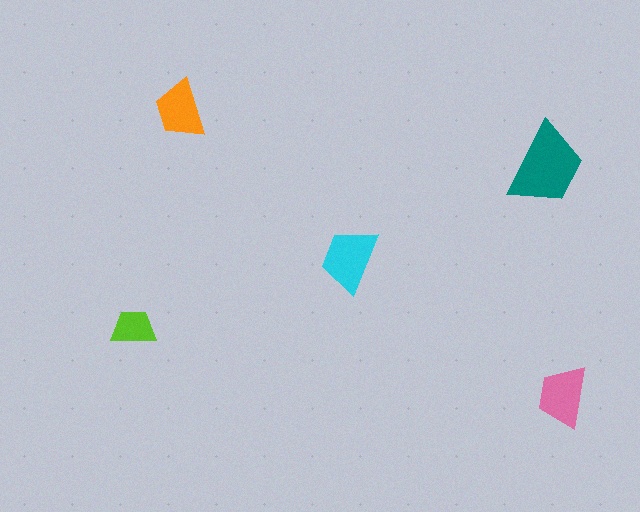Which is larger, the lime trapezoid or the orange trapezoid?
The orange one.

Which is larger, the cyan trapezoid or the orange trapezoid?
The cyan one.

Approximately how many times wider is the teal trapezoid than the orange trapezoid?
About 1.5 times wider.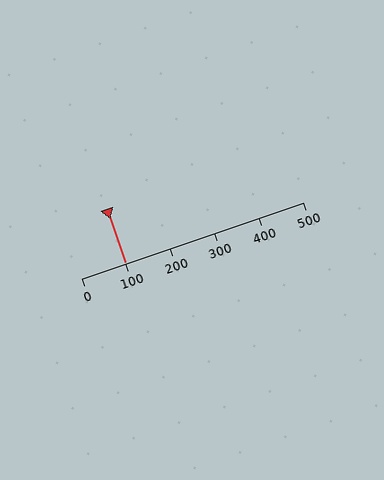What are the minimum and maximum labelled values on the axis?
The axis runs from 0 to 500.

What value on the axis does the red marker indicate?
The marker indicates approximately 100.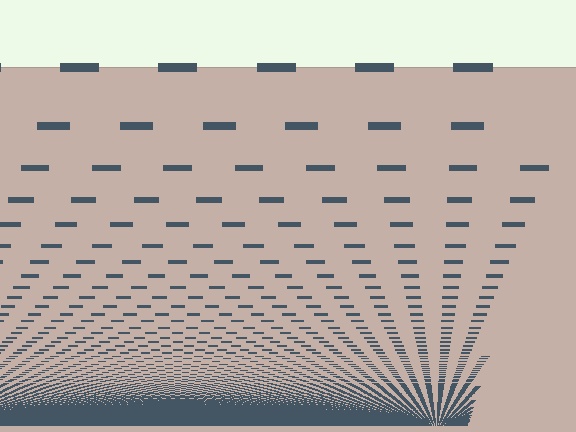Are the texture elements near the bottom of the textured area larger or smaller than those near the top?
Smaller. The gradient is inverted — elements near the bottom are smaller and denser.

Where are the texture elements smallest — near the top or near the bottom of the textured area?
Near the bottom.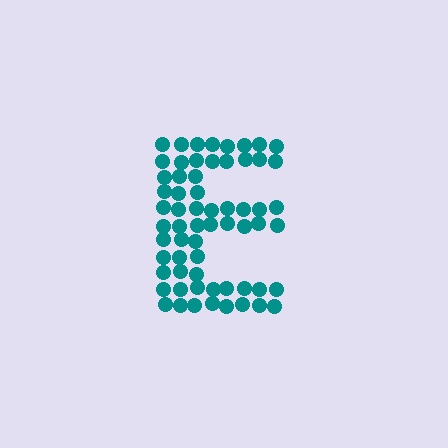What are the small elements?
The small elements are circles.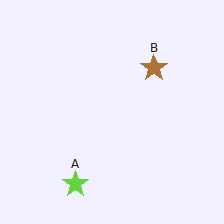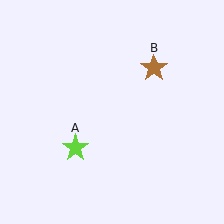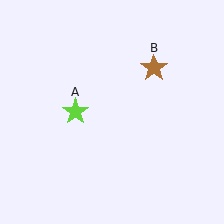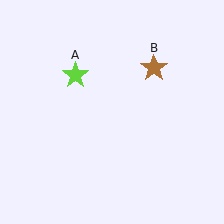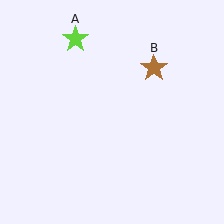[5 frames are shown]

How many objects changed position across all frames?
1 object changed position: lime star (object A).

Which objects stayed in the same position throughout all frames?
Brown star (object B) remained stationary.